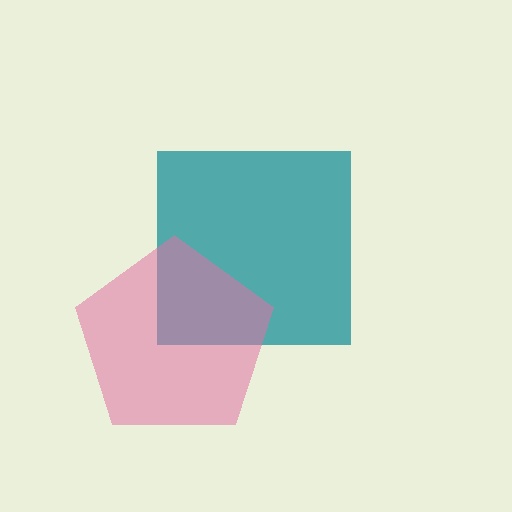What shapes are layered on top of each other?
The layered shapes are: a teal square, a pink pentagon.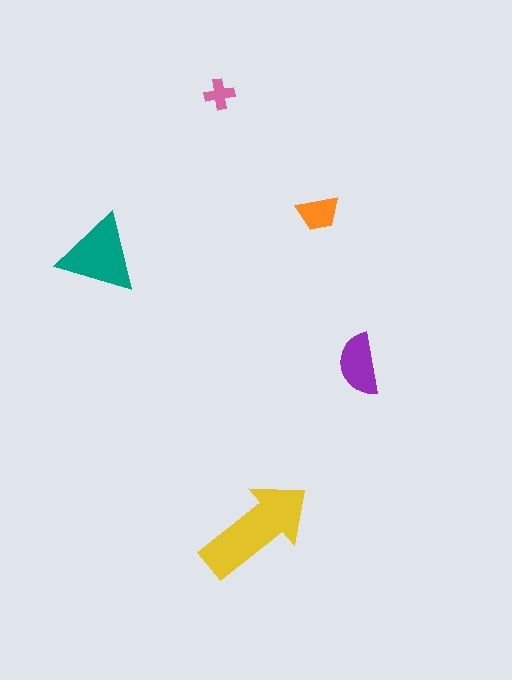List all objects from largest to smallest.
The yellow arrow, the teal triangle, the purple semicircle, the orange trapezoid, the pink cross.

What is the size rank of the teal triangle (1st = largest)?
2nd.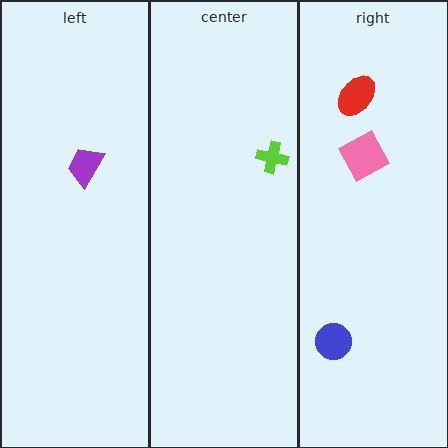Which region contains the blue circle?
The right region.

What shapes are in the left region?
The purple trapezoid.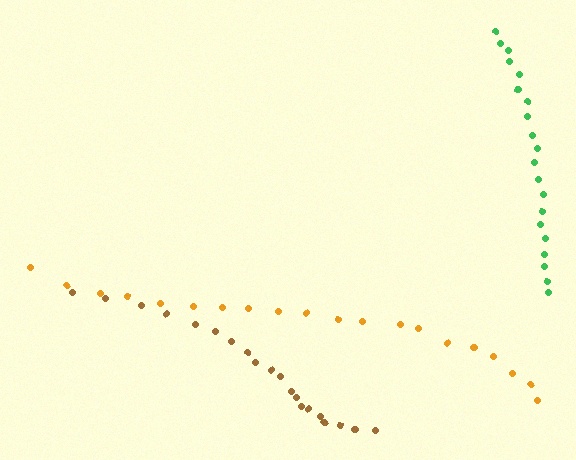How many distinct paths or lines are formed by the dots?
There are 3 distinct paths.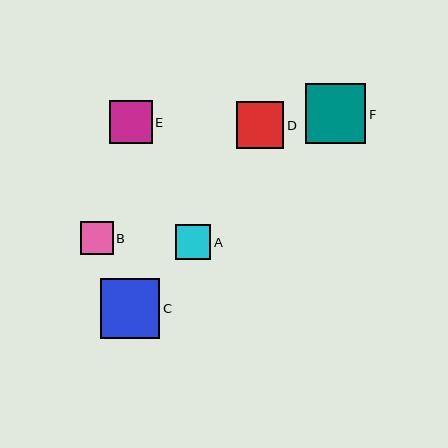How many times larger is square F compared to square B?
Square F is approximately 1.8 times the size of square B.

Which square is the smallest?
Square B is the smallest with a size of approximately 33 pixels.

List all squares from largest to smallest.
From largest to smallest: F, C, D, E, A, B.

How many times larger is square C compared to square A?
Square C is approximately 1.7 times the size of square A.